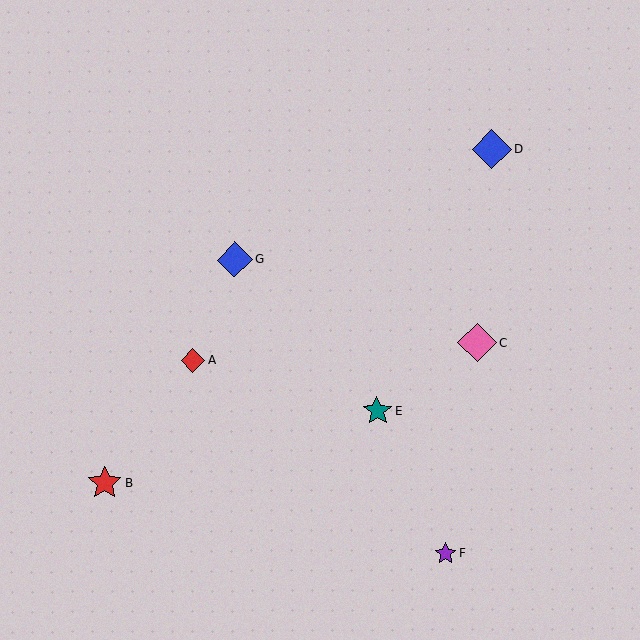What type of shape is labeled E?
Shape E is a teal star.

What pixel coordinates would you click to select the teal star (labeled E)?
Click at (377, 410) to select the teal star E.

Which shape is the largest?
The blue diamond (labeled D) is the largest.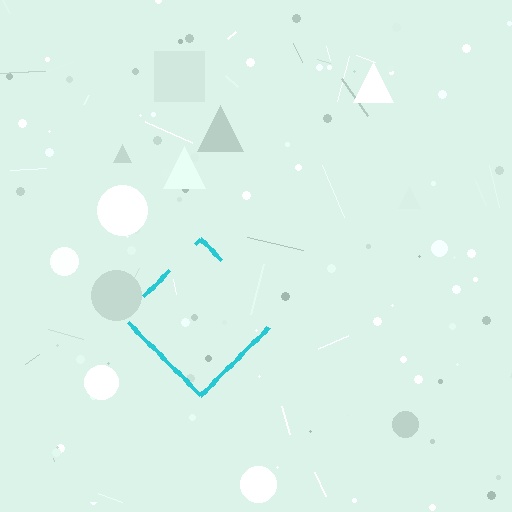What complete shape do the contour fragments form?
The contour fragments form a diamond.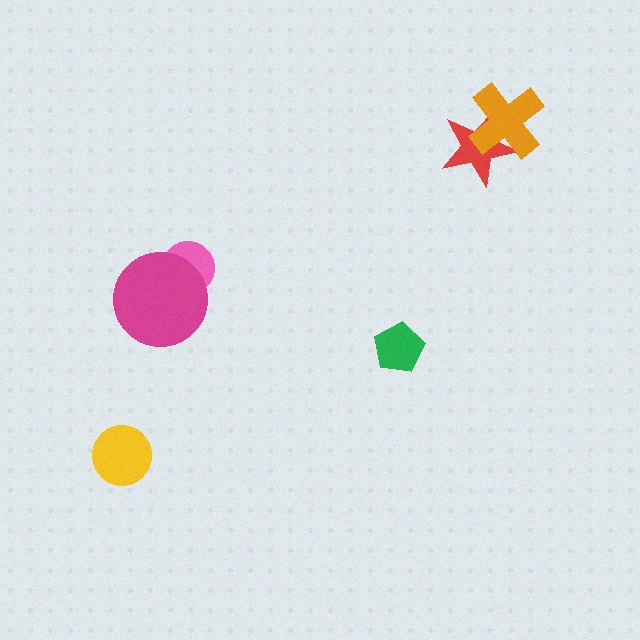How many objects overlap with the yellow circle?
0 objects overlap with the yellow circle.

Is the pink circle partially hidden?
Yes, it is partially covered by another shape.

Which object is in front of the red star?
The orange cross is in front of the red star.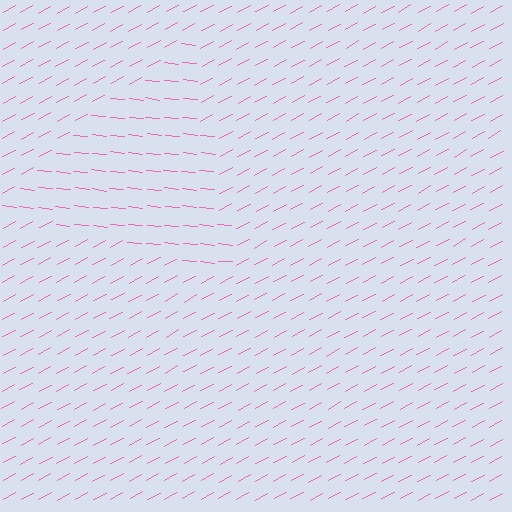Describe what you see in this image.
The image is filled with small pink line segments. A triangle region in the image has lines oriented differently from the surrounding lines, creating a visible texture boundary.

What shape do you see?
I see a triangle.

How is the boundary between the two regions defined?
The boundary is defined purely by a change in line orientation (approximately 34 degrees difference). All lines are the same color and thickness.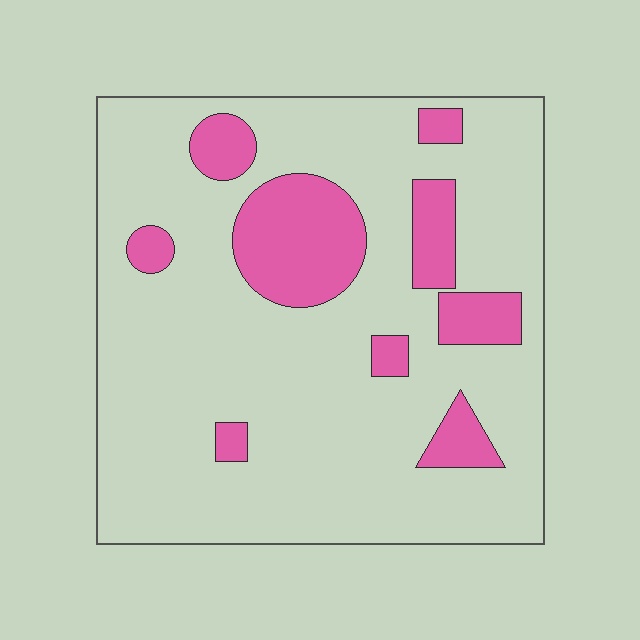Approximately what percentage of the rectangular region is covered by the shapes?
Approximately 20%.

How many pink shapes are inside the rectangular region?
9.